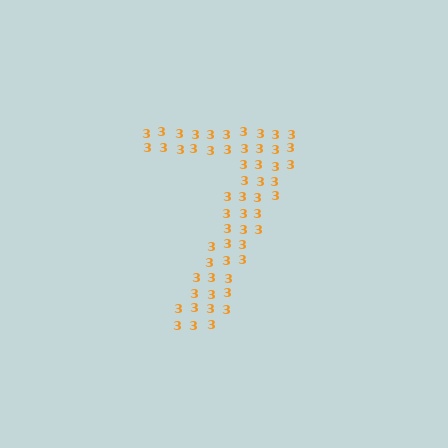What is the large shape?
The large shape is the digit 7.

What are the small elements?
The small elements are digit 3's.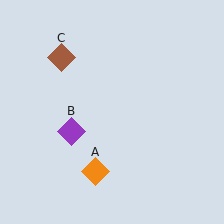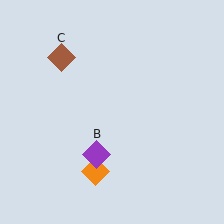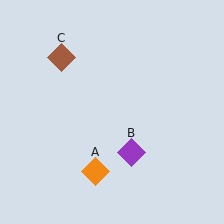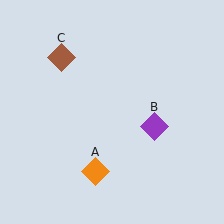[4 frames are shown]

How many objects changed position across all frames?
1 object changed position: purple diamond (object B).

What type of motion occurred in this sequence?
The purple diamond (object B) rotated counterclockwise around the center of the scene.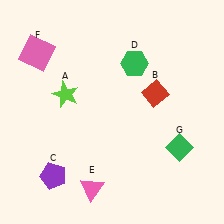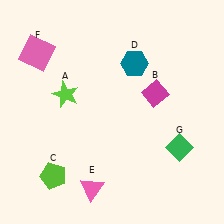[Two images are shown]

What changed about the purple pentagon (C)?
In Image 1, C is purple. In Image 2, it changed to lime.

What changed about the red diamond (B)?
In Image 1, B is red. In Image 2, it changed to magenta.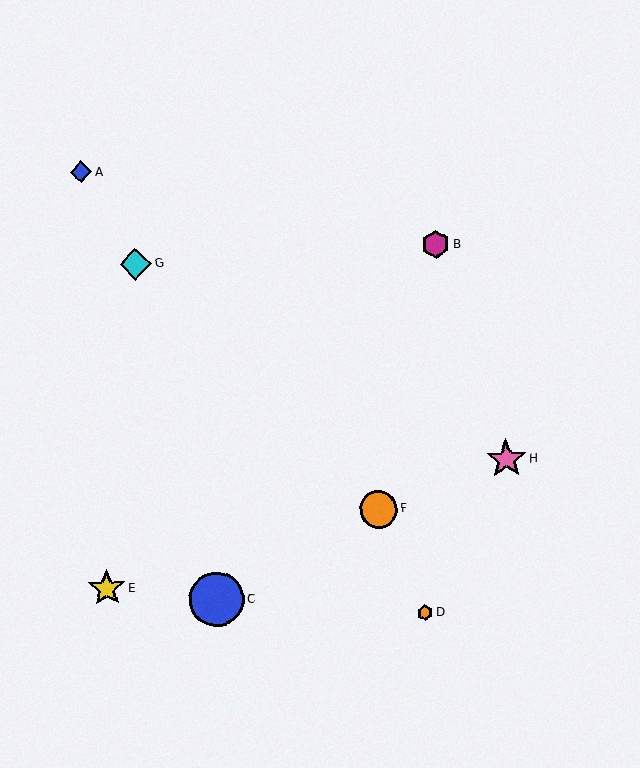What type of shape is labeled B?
Shape B is a magenta hexagon.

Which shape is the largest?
The blue circle (labeled C) is the largest.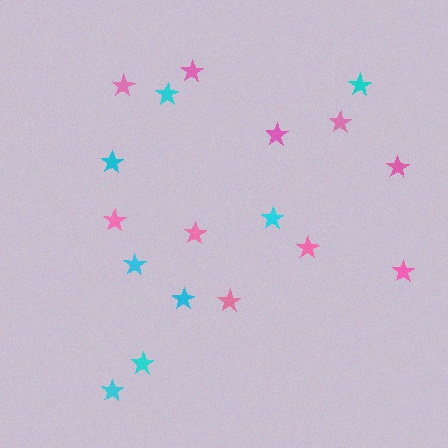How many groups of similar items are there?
There are 2 groups: one group of pink stars (10) and one group of cyan stars (8).